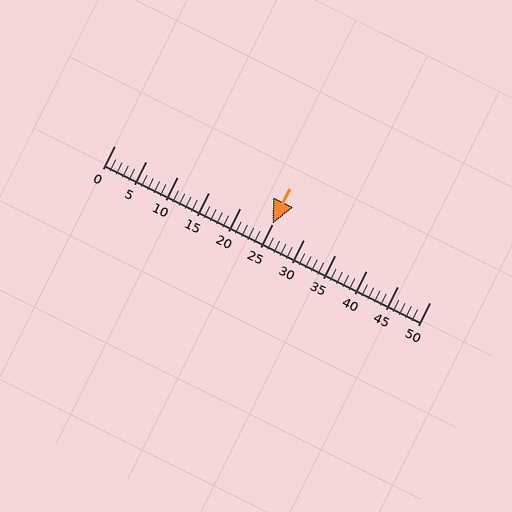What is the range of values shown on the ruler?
The ruler shows values from 0 to 50.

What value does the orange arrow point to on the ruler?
The orange arrow points to approximately 25.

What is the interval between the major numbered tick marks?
The major tick marks are spaced 5 units apart.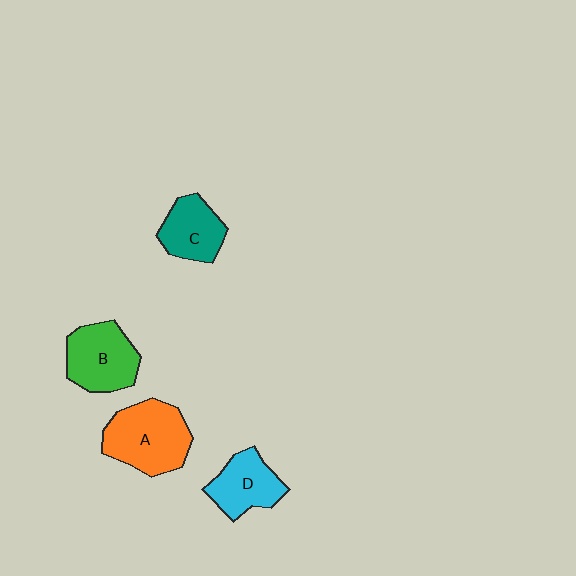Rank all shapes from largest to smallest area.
From largest to smallest: A (orange), B (green), D (cyan), C (teal).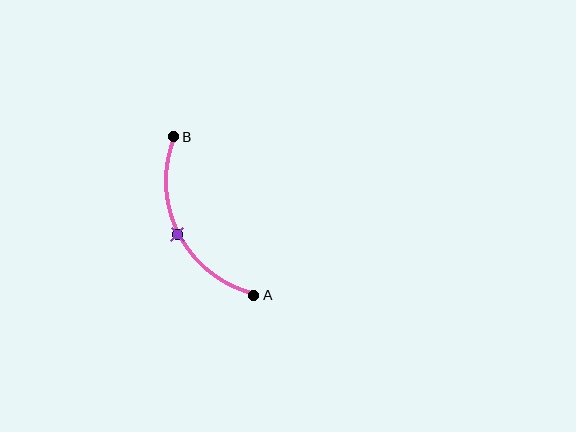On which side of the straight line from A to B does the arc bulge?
The arc bulges to the left of the straight line connecting A and B.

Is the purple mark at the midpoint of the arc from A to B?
Yes. The purple mark lies on the arc at equal arc-length from both A and B — it is the arc midpoint.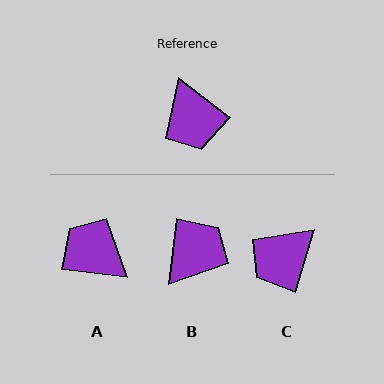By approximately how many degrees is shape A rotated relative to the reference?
Approximately 149 degrees clockwise.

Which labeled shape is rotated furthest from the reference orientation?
A, about 149 degrees away.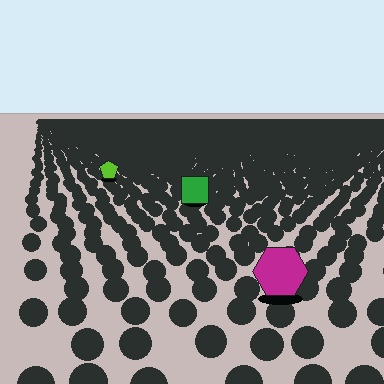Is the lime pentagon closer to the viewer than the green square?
No. The green square is closer — you can tell from the texture gradient: the ground texture is coarser near it.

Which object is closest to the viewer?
The magenta hexagon is closest. The texture marks near it are larger and more spread out.